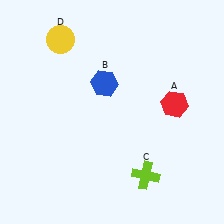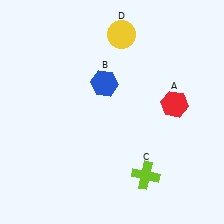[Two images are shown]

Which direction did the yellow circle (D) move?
The yellow circle (D) moved right.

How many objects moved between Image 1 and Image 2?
1 object moved between the two images.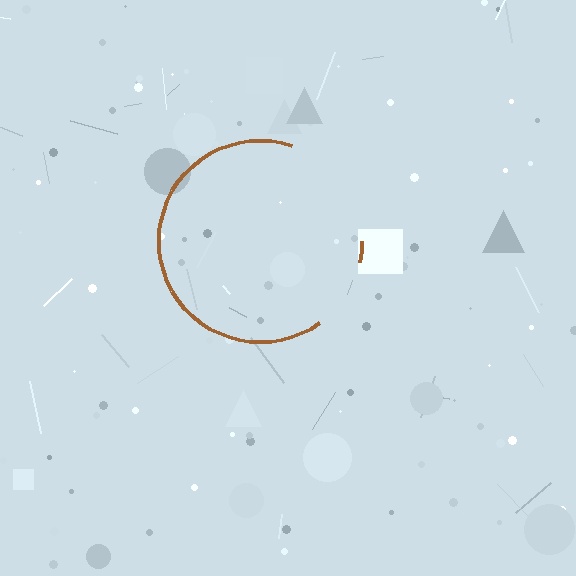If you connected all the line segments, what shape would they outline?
They would outline a circle.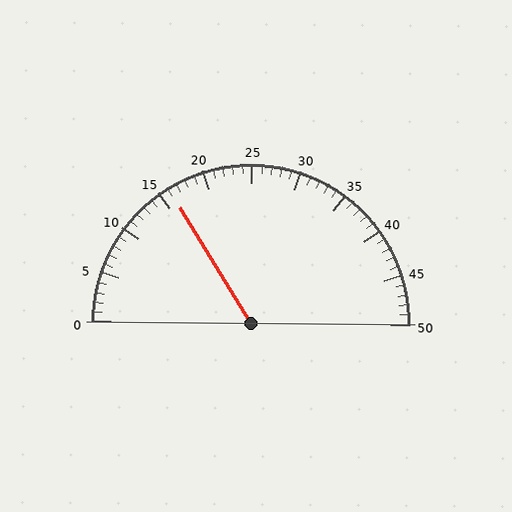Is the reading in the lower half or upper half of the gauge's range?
The reading is in the lower half of the range (0 to 50).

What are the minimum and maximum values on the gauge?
The gauge ranges from 0 to 50.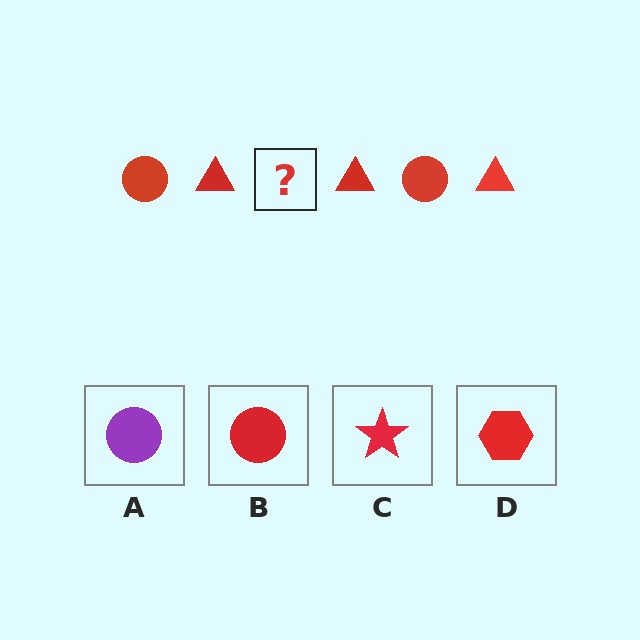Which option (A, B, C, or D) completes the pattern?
B.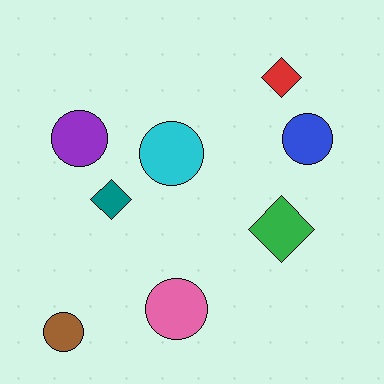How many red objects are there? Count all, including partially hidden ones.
There is 1 red object.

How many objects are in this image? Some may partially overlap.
There are 8 objects.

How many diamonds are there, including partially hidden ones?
There are 3 diamonds.